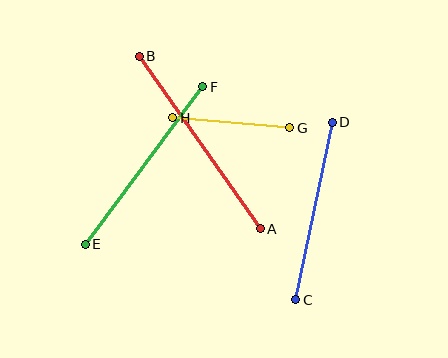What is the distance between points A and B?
The distance is approximately 211 pixels.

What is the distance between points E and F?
The distance is approximately 197 pixels.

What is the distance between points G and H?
The distance is approximately 118 pixels.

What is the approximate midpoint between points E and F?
The midpoint is at approximately (144, 166) pixels.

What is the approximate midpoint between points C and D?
The midpoint is at approximately (314, 211) pixels.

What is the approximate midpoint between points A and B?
The midpoint is at approximately (200, 143) pixels.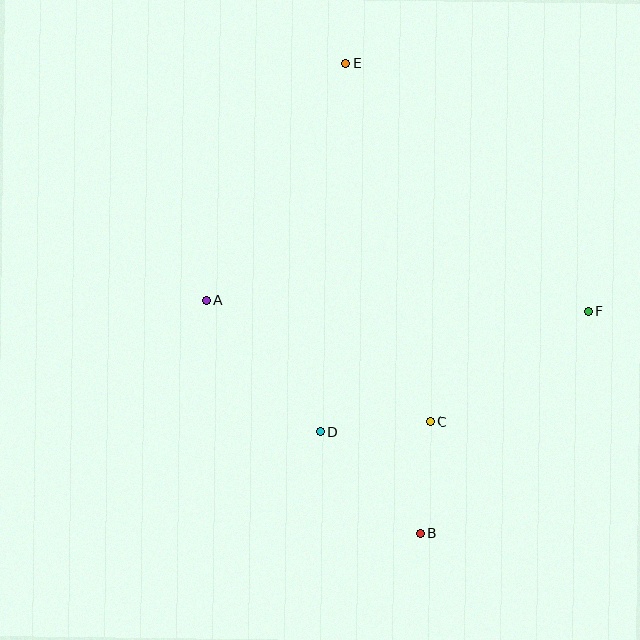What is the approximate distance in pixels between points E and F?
The distance between E and F is approximately 347 pixels.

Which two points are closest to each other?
Points C and D are closest to each other.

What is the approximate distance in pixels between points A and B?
The distance between A and B is approximately 317 pixels.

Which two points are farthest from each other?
Points B and E are farthest from each other.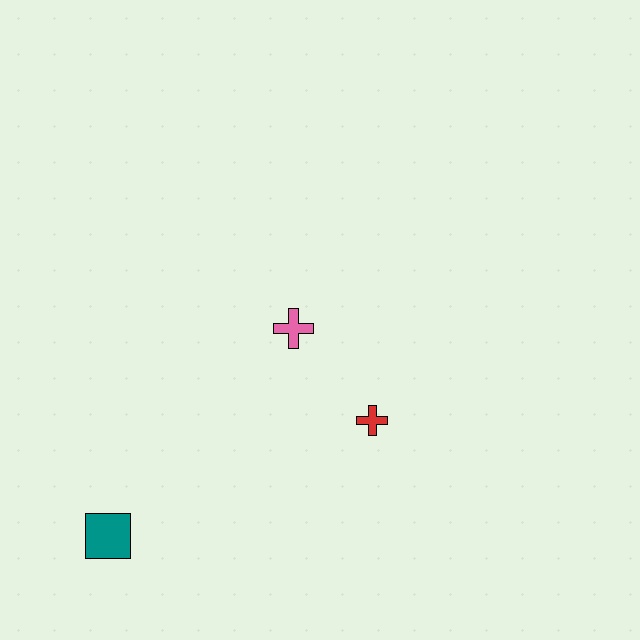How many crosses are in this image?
There are 2 crosses.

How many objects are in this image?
There are 3 objects.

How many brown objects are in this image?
There are no brown objects.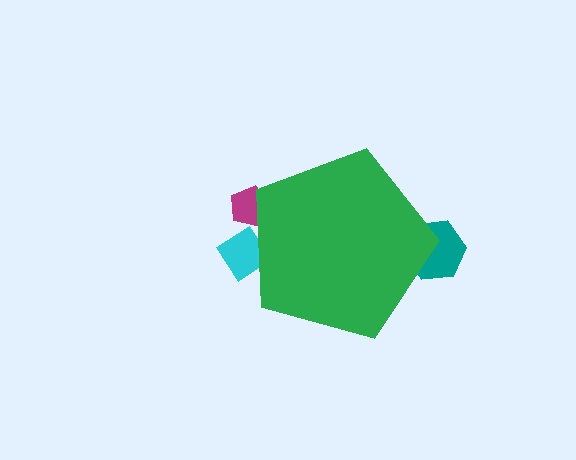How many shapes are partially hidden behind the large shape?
3 shapes are partially hidden.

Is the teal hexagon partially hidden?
Yes, the teal hexagon is partially hidden behind the green pentagon.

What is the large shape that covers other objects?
A green pentagon.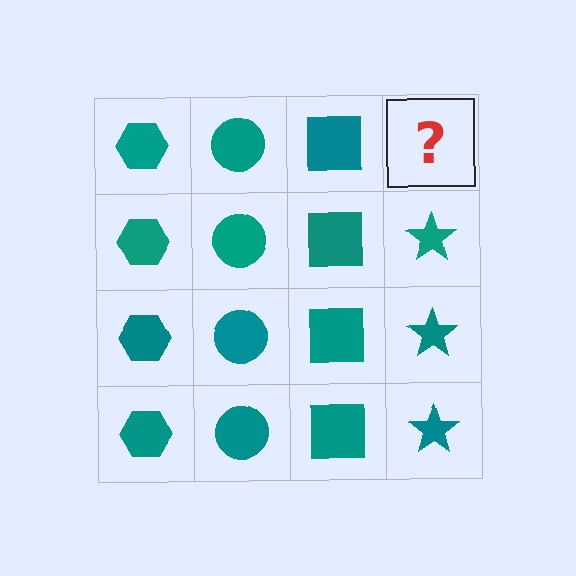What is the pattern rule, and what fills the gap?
The rule is that each column has a consistent shape. The gap should be filled with a teal star.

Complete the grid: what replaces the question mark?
The question mark should be replaced with a teal star.